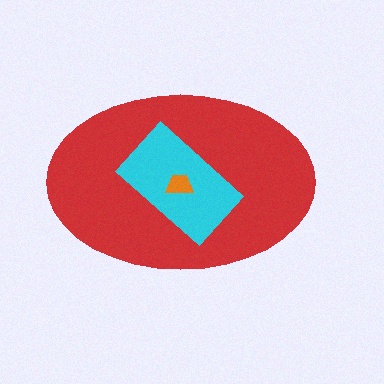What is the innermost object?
The orange trapezoid.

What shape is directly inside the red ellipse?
The cyan rectangle.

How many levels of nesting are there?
3.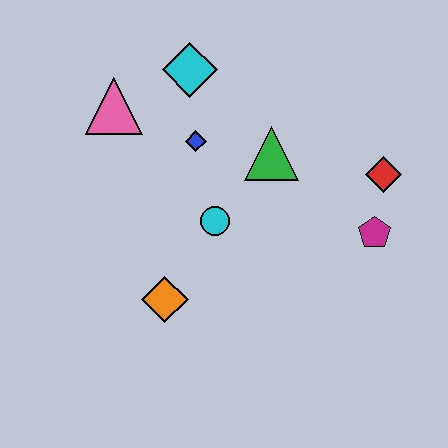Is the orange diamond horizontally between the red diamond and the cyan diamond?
No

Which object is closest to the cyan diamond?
The blue diamond is closest to the cyan diamond.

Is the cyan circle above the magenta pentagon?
Yes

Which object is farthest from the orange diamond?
The red diamond is farthest from the orange diamond.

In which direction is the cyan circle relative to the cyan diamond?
The cyan circle is below the cyan diamond.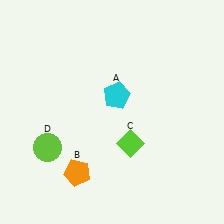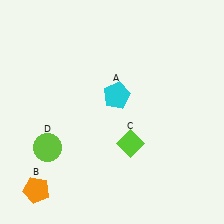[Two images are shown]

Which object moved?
The orange pentagon (B) moved left.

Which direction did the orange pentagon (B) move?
The orange pentagon (B) moved left.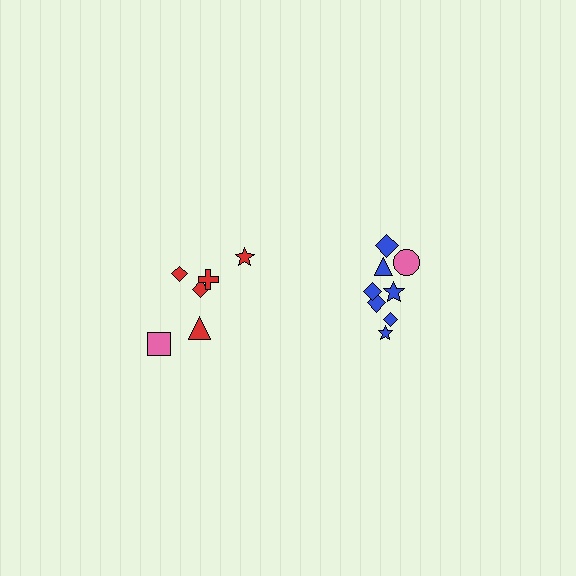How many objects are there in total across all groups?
There are 14 objects.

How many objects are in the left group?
There are 6 objects.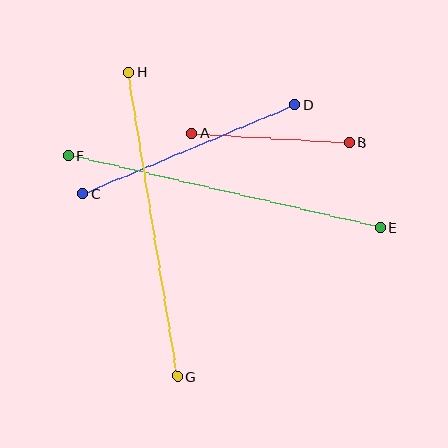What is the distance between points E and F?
The distance is approximately 320 pixels.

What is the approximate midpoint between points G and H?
The midpoint is at approximately (153, 224) pixels.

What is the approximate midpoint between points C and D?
The midpoint is at approximately (189, 149) pixels.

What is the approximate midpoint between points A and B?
The midpoint is at approximately (270, 138) pixels.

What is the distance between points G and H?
The distance is approximately 308 pixels.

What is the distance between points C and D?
The distance is approximately 230 pixels.